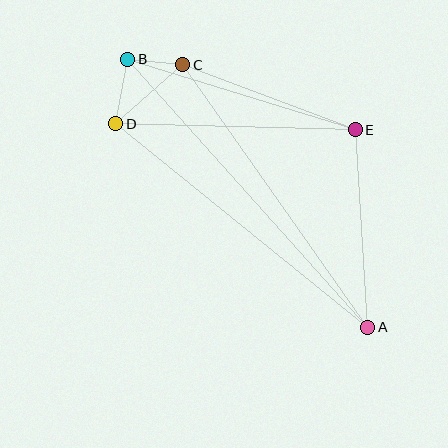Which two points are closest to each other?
Points B and C are closest to each other.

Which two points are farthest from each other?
Points A and B are farthest from each other.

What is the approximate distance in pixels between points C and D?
The distance between C and D is approximately 89 pixels.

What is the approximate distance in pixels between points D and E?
The distance between D and E is approximately 240 pixels.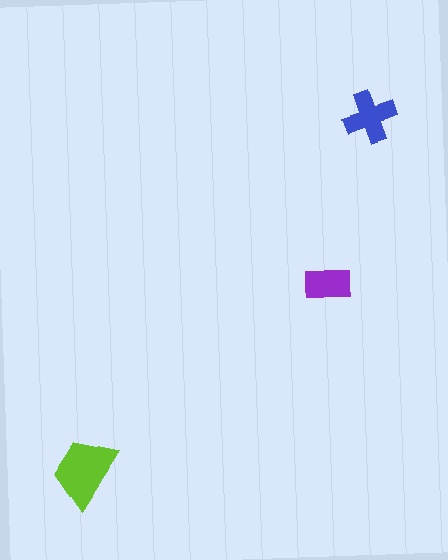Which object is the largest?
The lime trapezoid.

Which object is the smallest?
The purple rectangle.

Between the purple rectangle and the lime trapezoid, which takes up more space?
The lime trapezoid.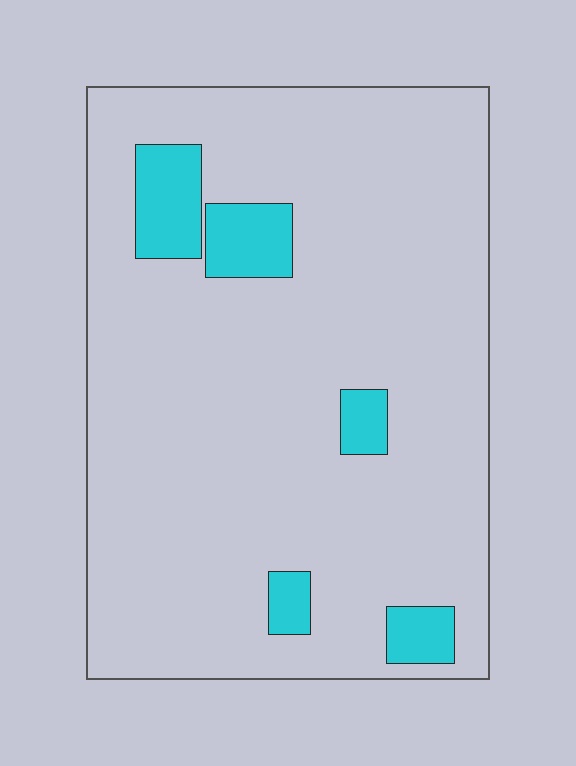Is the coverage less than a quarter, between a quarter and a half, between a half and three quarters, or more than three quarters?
Less than a quarter.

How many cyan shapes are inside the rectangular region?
5.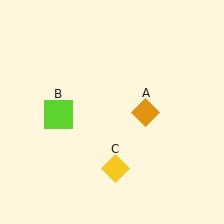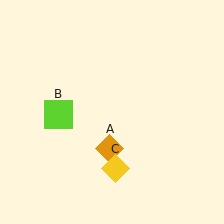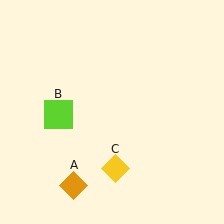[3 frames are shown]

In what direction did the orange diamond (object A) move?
The orange diamond (object A) moved down and to the left.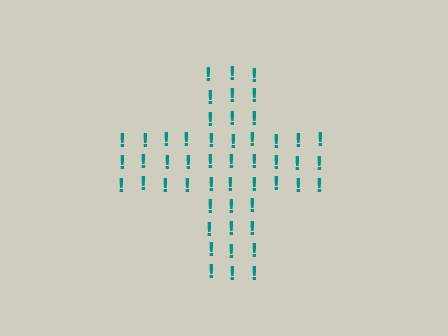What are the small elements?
The small elements are exclamation marks.